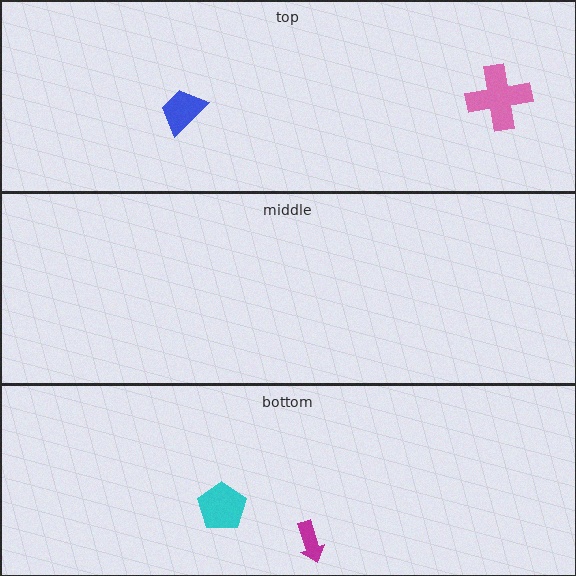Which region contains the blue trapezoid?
The top region.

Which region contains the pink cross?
The top region.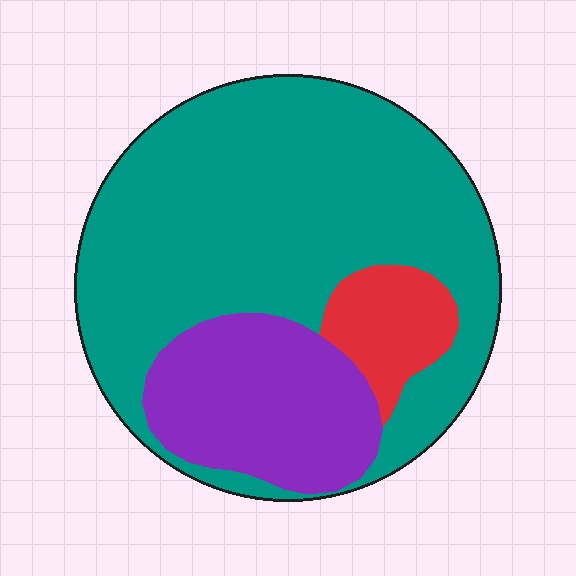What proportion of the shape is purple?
Purple covers about 25% of the shape.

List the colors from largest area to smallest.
From largest to smallest: teal, purple, red.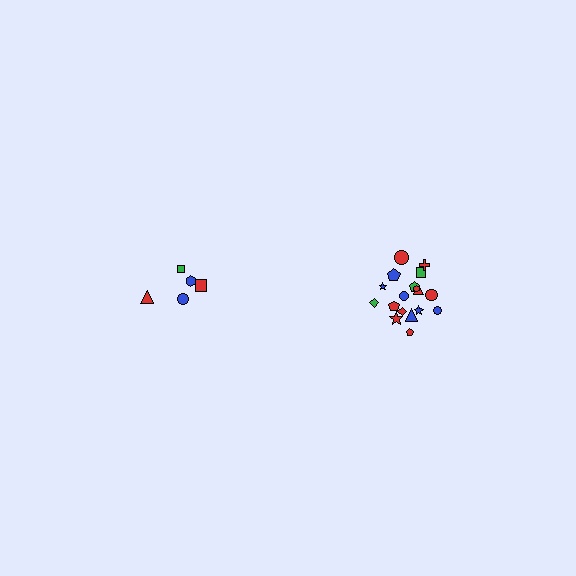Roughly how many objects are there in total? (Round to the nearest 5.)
Roughly 25 objects in total.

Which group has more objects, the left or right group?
The right group.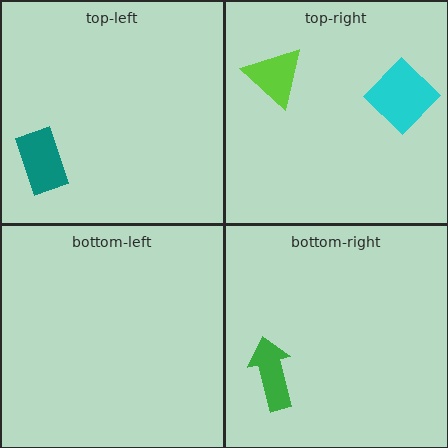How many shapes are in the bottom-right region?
1.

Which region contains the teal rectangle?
The top-left region.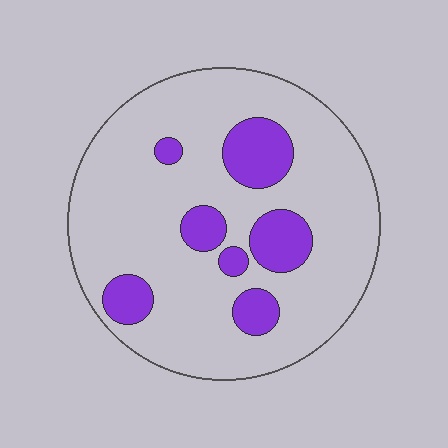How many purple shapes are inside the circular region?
7.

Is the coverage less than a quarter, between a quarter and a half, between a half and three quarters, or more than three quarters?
Less than a quarter.